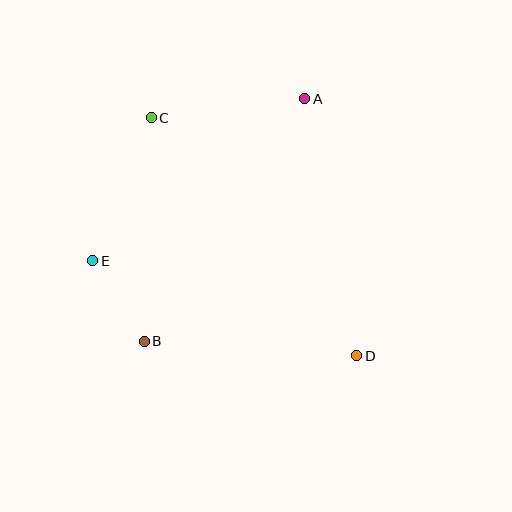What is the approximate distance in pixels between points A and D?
The distance between A and D is approximately 262 pixels.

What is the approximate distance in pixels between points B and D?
The distance between B and D is approximately 213 pixels.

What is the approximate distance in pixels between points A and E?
The distance between A and E is approximately 266 pixels.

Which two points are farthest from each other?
Points C and D are farthest from each other.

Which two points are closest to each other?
Points B and E are closest to each other.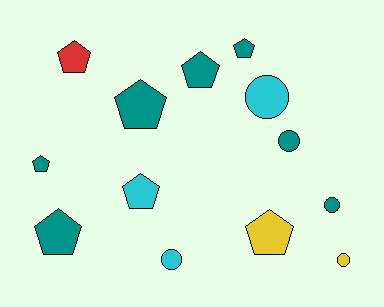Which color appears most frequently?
Teal, with 7 objects.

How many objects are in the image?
There are 13 objects.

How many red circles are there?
There are no red circles.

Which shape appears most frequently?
Pentagon, with 8 objects.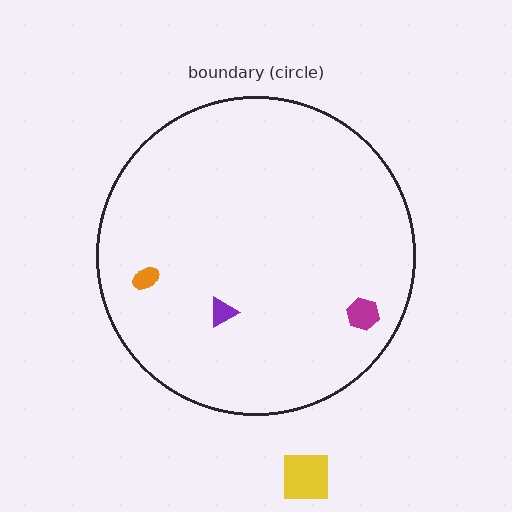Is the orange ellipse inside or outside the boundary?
Inside.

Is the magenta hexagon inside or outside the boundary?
Inside.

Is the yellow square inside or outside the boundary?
Outside.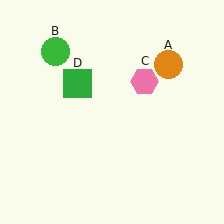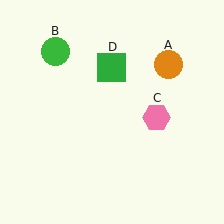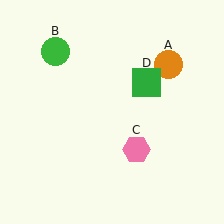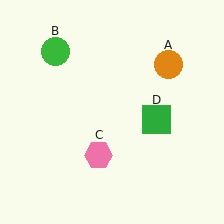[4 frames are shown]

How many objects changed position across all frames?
2 objects changed position: pink hexagon (object C), green square (object D).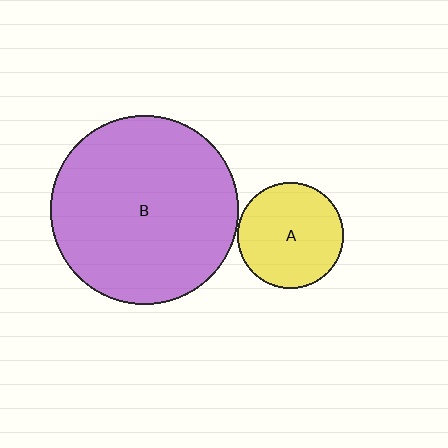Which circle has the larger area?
Circle B (purple).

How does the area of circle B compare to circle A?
Approximately 3.2 times.